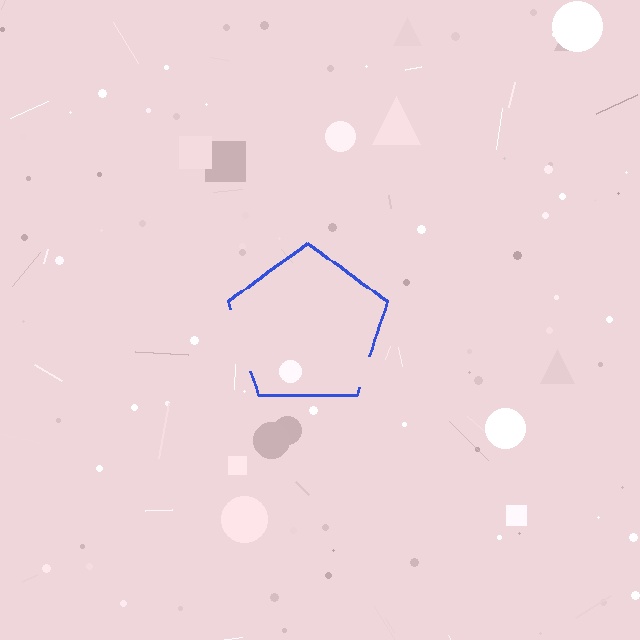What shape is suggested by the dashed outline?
The dashed outline suggests a pentagon.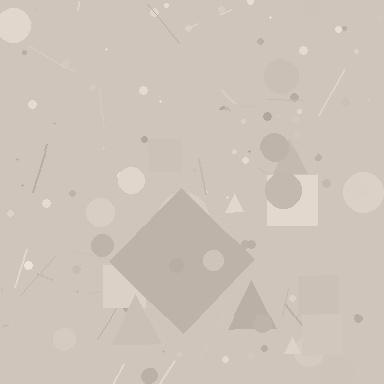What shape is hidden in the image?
A diamond is hidden in the image.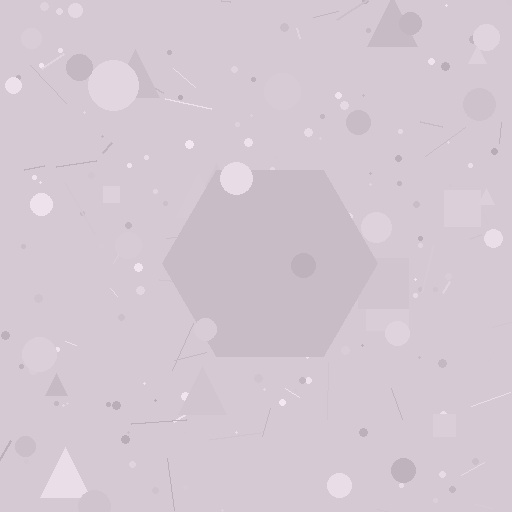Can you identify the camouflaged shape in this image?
The camouflaged shape is a hexagon.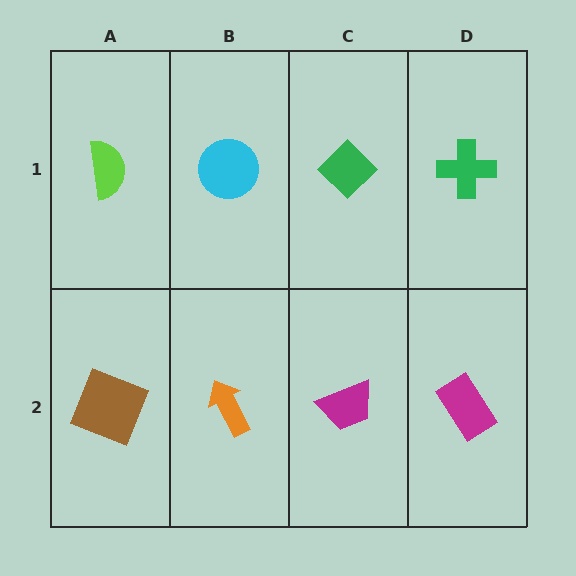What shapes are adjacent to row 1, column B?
An orange arrow (row 2, column B), a lime semicircle (row 1, column A), a green diamond (row 1, column C).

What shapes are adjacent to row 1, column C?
A magenta trapezoid (row 2, column C), a cyan circle (row 1, column B), a green cross (row 1, column D).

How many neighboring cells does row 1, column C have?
3.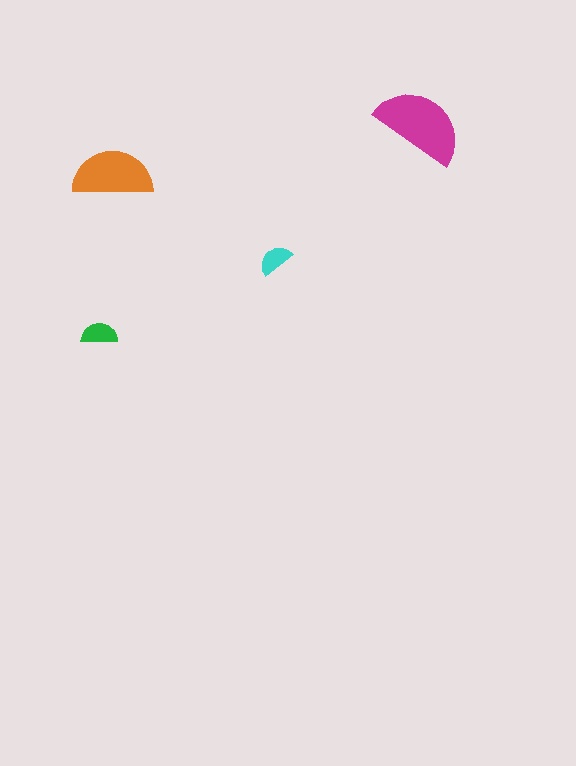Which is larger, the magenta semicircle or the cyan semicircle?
The magenta one.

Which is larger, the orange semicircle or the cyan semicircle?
The orange one.